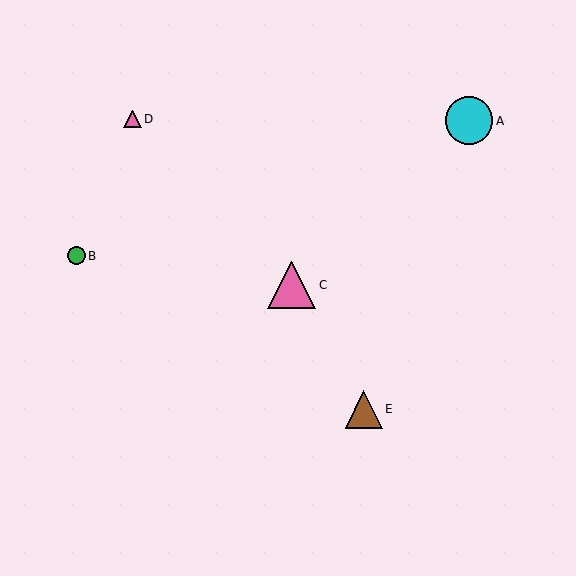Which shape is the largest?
The pink triangle (labeled C) is the largest.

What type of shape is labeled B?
Shape B is a green circle.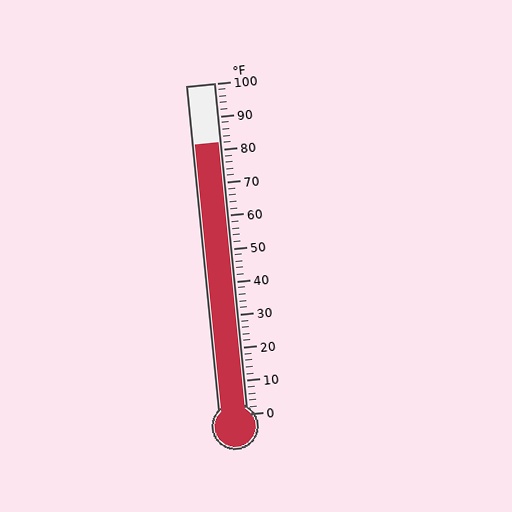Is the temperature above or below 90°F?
The temperature is below 90°F.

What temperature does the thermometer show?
The thermometer shows approximately 82°F.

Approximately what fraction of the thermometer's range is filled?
The thermometer is filled to approximately 80% of its range.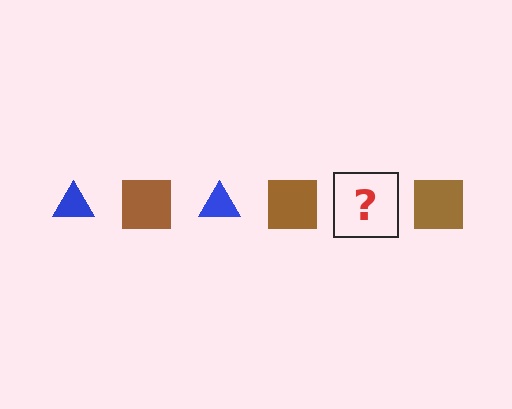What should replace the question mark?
The question mark should be replaced with a blue triangle.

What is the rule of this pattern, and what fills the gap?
The rule is that the pattern alternates between blue triangle and brown square. The gap should be filled with a blue triangle.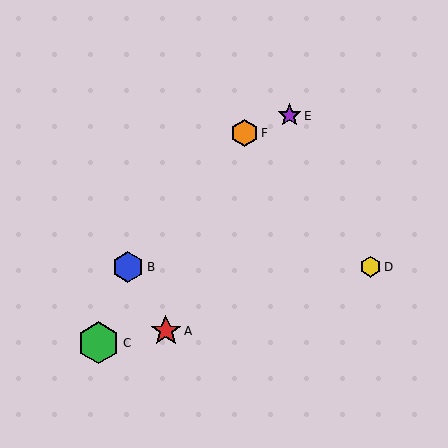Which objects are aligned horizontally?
Objects B, D are aligned horizontally.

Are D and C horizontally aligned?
No, D is at y≈267 and C is at y≈343.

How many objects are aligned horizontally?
2 objects (B, D) are aligned horizontally.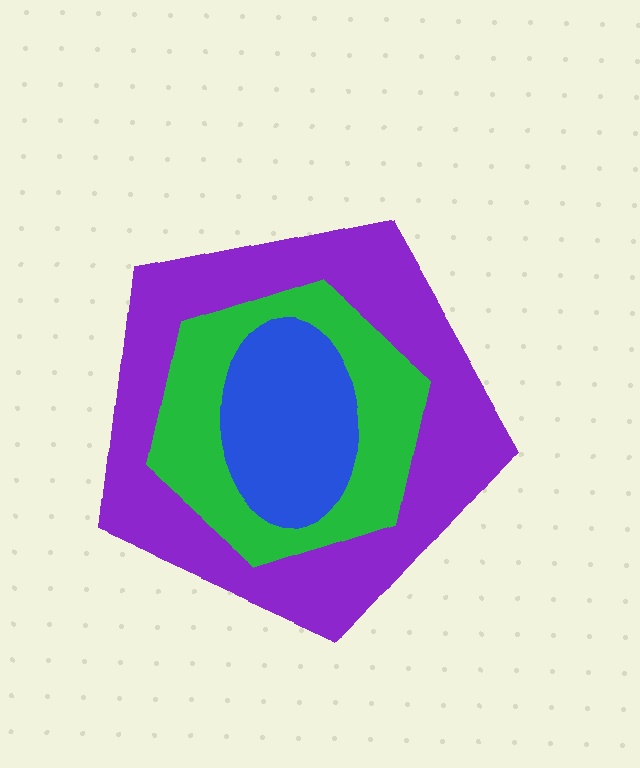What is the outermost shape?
The purple pentagon.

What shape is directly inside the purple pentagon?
The green hexagon.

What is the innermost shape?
The blue ellipse.